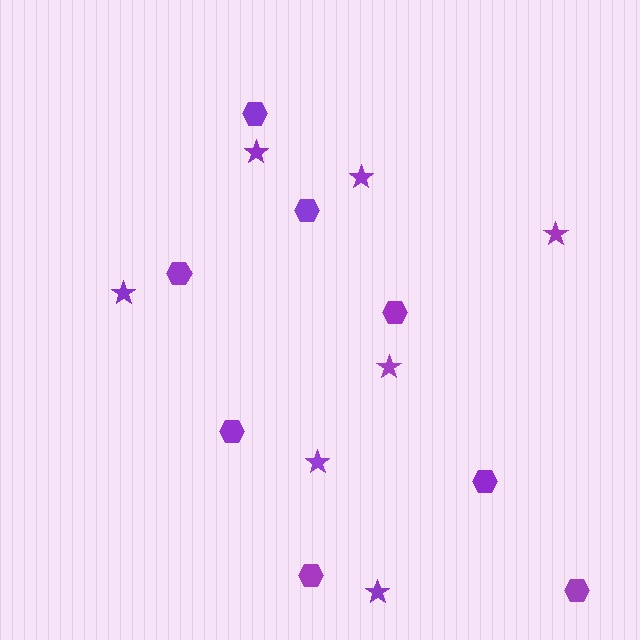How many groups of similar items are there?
There are 2 groups: one group of stars (7) and one group of hexagons (8).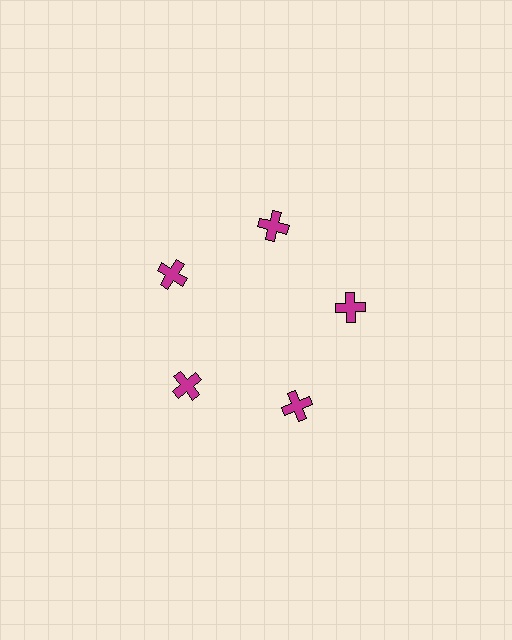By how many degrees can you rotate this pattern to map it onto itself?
The pattern maps onto itself every 72 degrees of rotation.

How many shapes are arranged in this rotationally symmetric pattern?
There are 5 shapes, arranged in 5 groups of 1.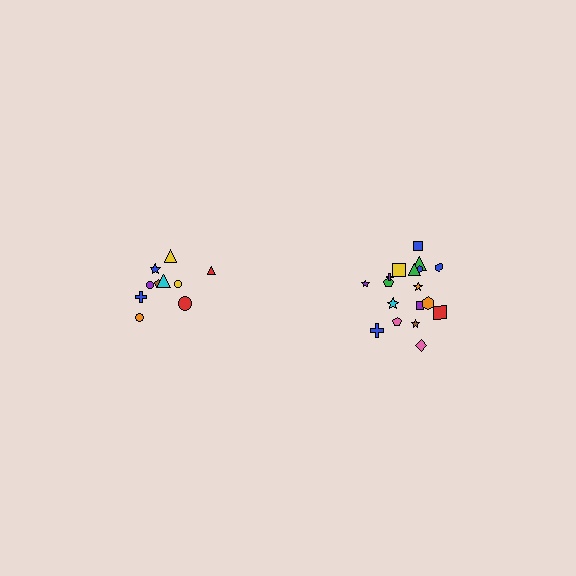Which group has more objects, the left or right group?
The right group.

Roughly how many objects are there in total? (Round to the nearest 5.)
Roughly 30 objects in total.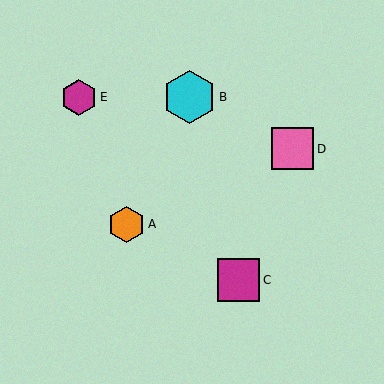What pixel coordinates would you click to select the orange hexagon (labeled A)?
Click at (127, 224) to select the orange hexagon A.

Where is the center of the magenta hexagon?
The center of the magenta hexagon is at (79, 97).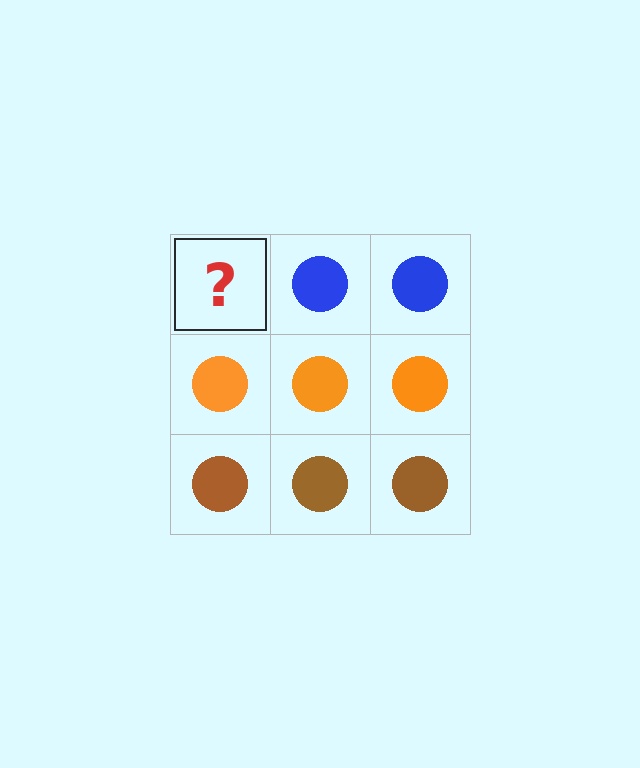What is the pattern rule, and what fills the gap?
The rule is that each row has a consistent color. The gap should be filled with a blue circle.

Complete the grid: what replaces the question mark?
The question mark should be replaced with a blue circle.